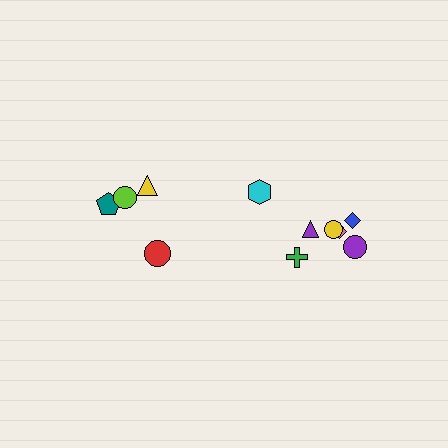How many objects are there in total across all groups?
There are 11 objects.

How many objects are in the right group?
There are 7 objects.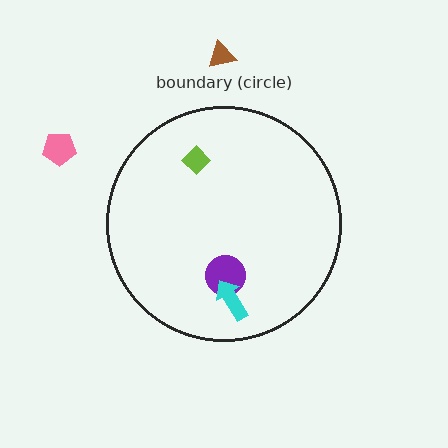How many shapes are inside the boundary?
3 inside, 2 outside.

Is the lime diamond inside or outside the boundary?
Inside.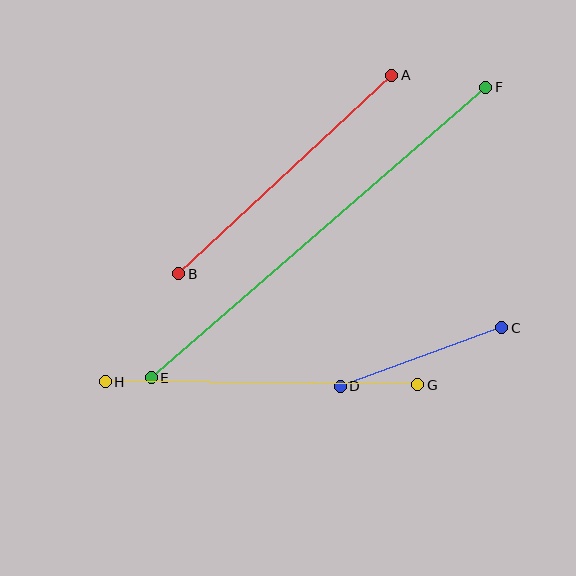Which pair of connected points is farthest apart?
Points E and F are farthest apart.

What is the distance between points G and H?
The distance is approximately 313 pixels.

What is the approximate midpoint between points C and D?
The midpoint is at approximately (421, 357) pixels.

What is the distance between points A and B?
The distance is approximately 291 pixels.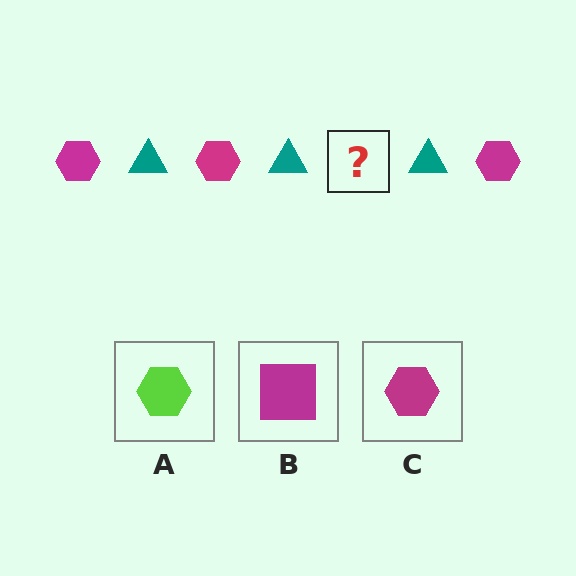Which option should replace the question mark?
Option C.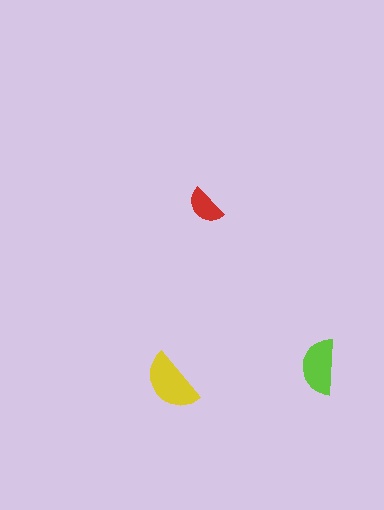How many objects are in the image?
There are 3 objects in the image.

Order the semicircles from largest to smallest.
the yellow one, the lime one, the red one.